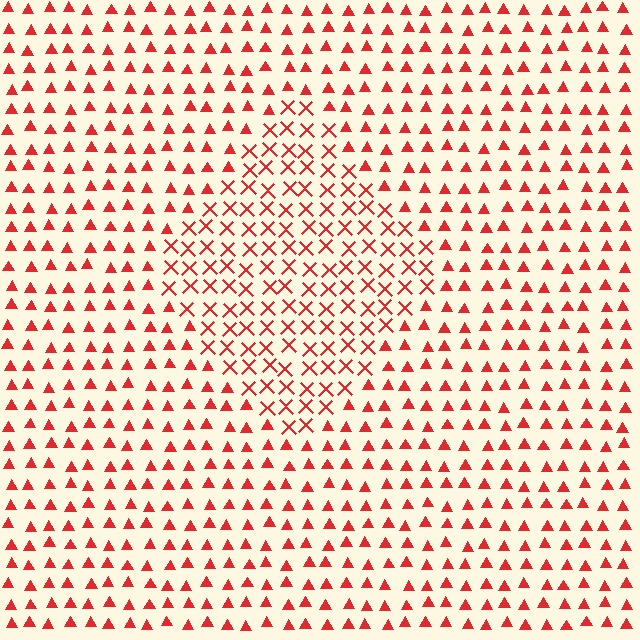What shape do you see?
I see a diamond.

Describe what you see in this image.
The image is filled with small red elements arranged in a uniform grid. A diamond-shaped region contains X marks, while the surrounding area contains triangles. The boundary is defined purely by the change in element shape.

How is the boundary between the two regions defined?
The boundary is defined by a change in element shape: X marks inside vs. triangles outside. All elements share the same color and spacing.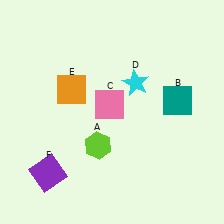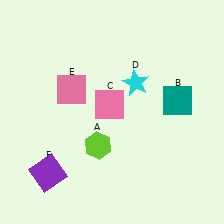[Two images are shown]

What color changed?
The square (E) changed from orange in Image 1 to pink in Image 2.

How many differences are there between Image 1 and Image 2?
There is 1 difference between the two images.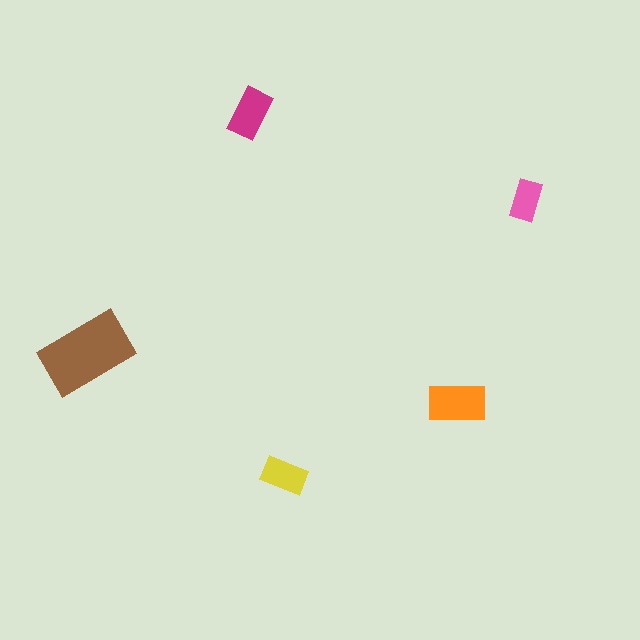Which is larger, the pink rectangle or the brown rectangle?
The brown one.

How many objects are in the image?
There are 5 objects in the image.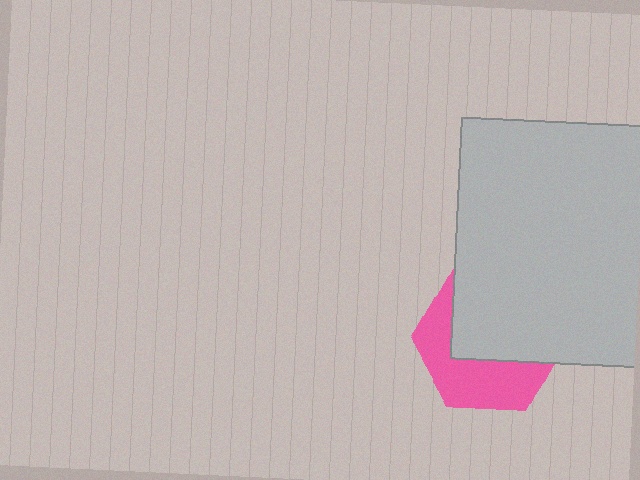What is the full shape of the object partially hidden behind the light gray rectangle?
The partially hidden object is a pink hexagon.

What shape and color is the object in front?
The object in front is a light gray rectangle.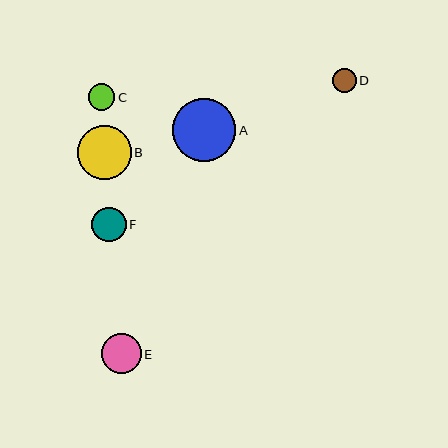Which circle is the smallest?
Circle D is the smallest with a size of approximately 24 pixels.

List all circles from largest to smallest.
From largest to smallest: A, B, E, F, C, D.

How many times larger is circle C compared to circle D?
Circle C is approximately 1.1 times the size of circle D.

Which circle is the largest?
Circle A is the largest with a size of approximately 63 pixels.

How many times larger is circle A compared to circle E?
Circle A is approximately 1.6 times the size of circle E.